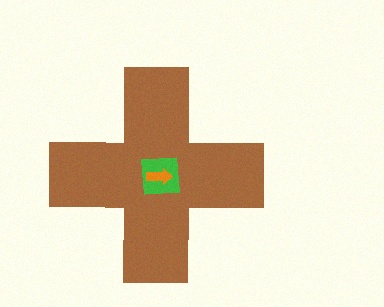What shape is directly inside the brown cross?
The green square.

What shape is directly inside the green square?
The orange arrow.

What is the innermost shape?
The orange arrow.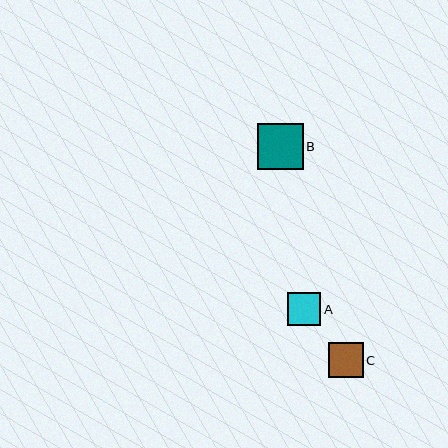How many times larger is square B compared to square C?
Square B is approximately 1.3 times the size of square C.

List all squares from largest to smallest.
From largest to smallest: B, C, A.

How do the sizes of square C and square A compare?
Square C and square A are approximately the same size.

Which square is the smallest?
Square A is the smallest with a size of approximately 33 pixels.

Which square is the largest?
Square B is the largest with a size of approximately 46 pixels.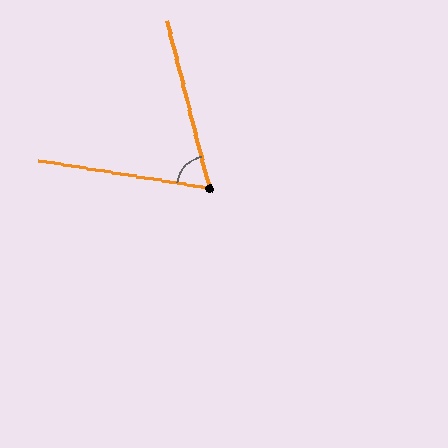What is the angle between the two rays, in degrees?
Approximately 66 degrees.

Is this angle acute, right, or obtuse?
It is acute.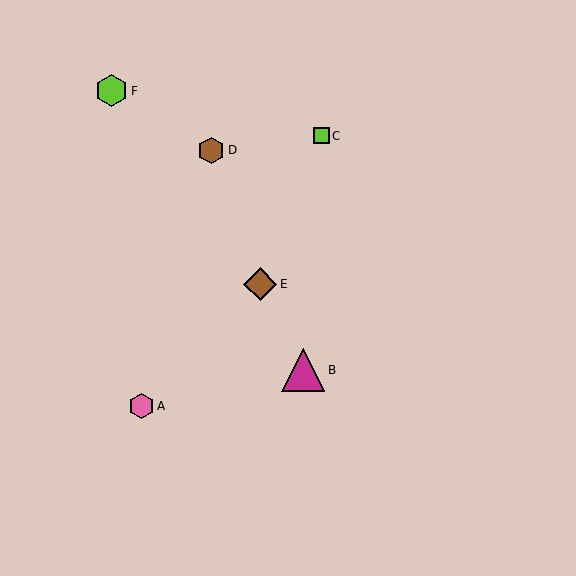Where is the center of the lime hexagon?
The center of the lime hexagon is at (112, 91).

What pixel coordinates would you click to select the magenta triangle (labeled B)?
Click at (303, 370) to select the magenta triangle B.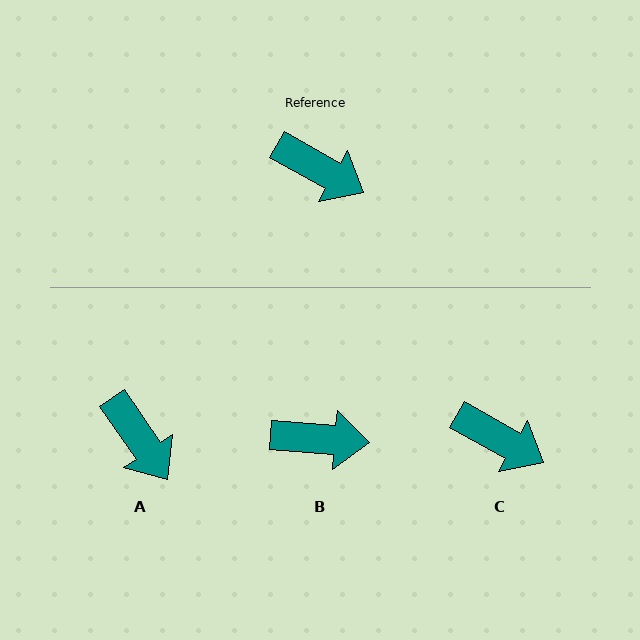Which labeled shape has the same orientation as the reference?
C.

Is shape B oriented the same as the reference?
No, it is off by about 25 degrees.